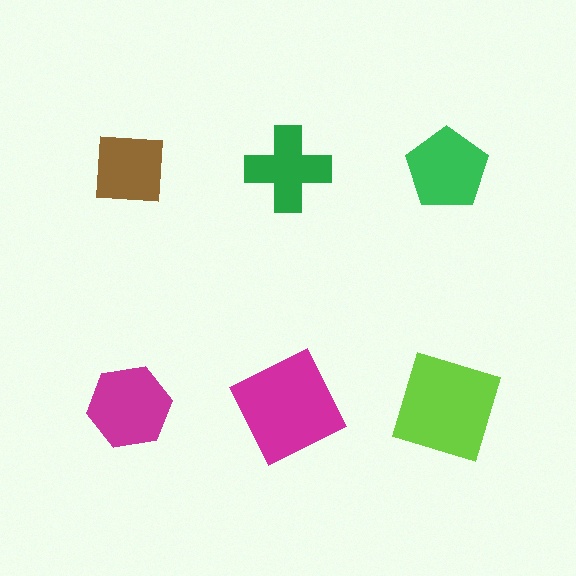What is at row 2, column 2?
A magenta square.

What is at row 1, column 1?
A brown square.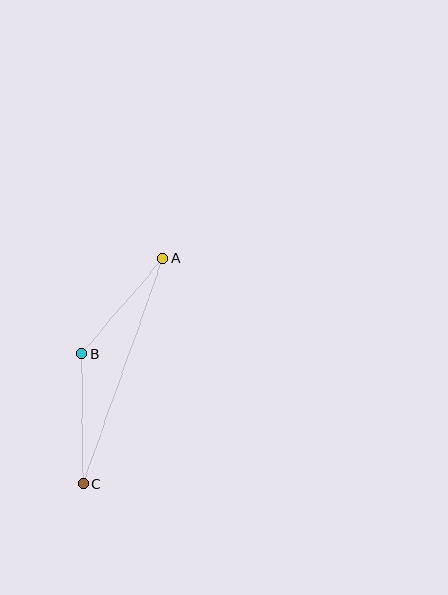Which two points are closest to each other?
Points A and B are closest to each other.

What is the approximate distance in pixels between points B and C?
The distance between B and C is approximately 130 pixels.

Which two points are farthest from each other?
Points A and C are farthest from each other.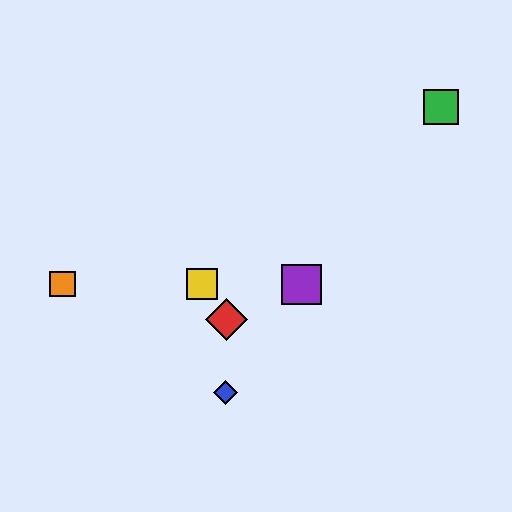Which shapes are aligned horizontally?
The yellow square, the purple square, the orange square are aligned horizontally.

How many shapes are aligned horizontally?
3 shapes (the yellow square, the purple square, the orange square) are aligned horizontally.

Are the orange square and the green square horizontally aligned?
No, the orange square is at y≈284 and the green square is at y≈107.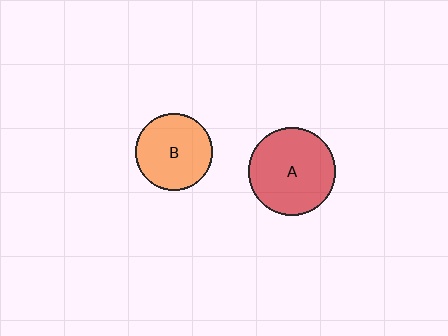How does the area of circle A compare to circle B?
Approximately 1.3 times.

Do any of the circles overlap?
No, none of the circles overlap.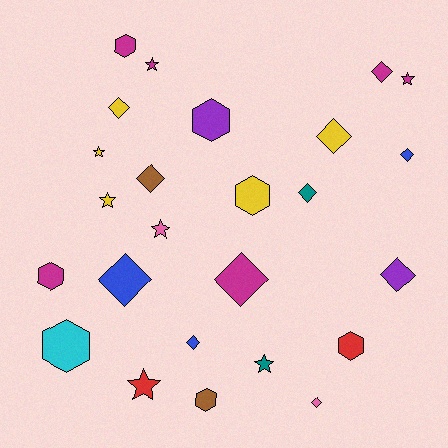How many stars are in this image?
There are 7 stars.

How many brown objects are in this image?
There are 2 brown objects.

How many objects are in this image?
There are 25 objects.